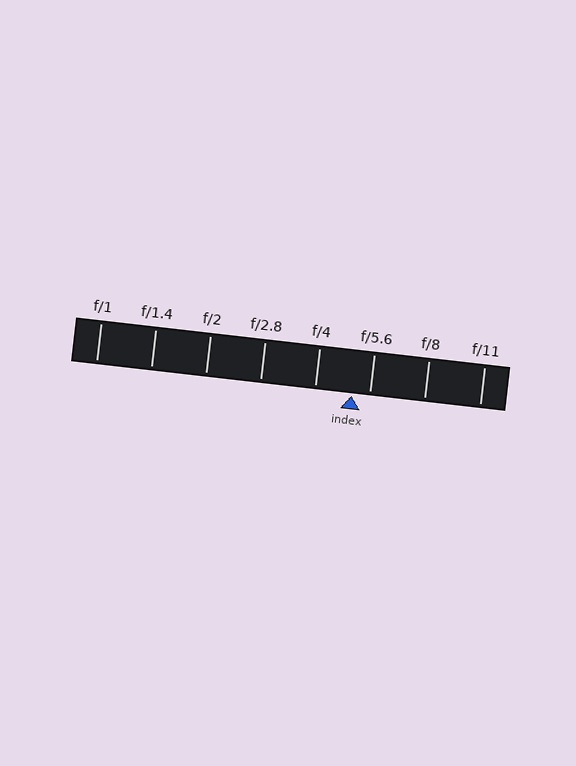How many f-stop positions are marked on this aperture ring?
There are 8 f-stop positions marked.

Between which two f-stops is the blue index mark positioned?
The index mark is between f/4 and f/5.6.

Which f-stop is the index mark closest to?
The index mark is closest to f/5.6.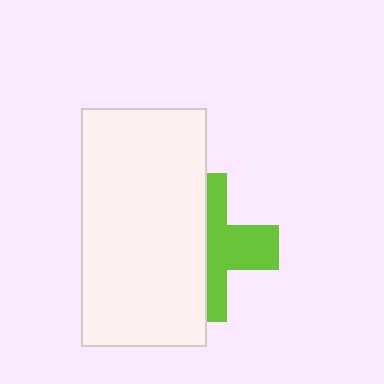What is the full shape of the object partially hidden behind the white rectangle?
The partially hidden object is a lime cross.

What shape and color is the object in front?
The object in front is a white rectangle.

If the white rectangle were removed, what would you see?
You would see the complete lime cross.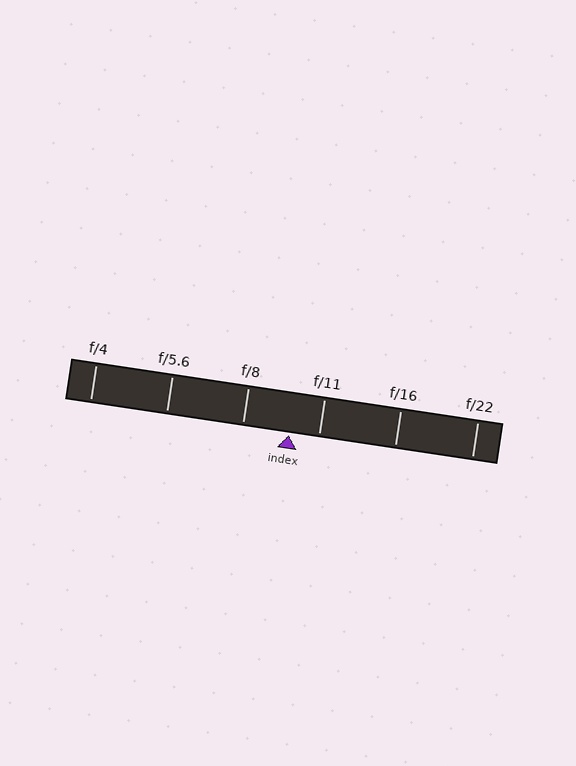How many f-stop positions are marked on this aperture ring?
There are 6 f-stop positions marked.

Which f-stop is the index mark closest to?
The index mark is closest to f/11.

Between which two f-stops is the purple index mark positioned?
The index mark is between f/8 and f/11.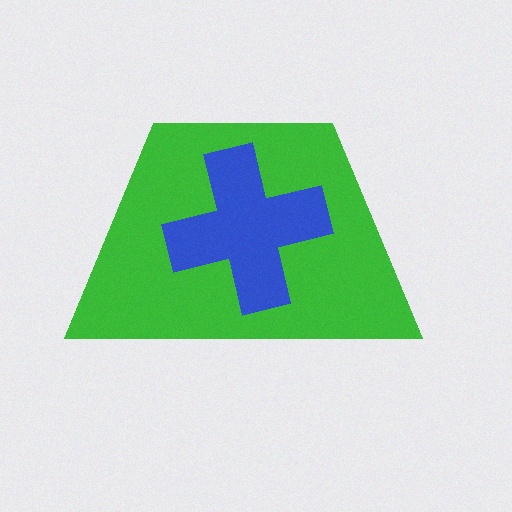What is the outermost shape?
The green trapezoid.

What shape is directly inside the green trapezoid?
The blue cross.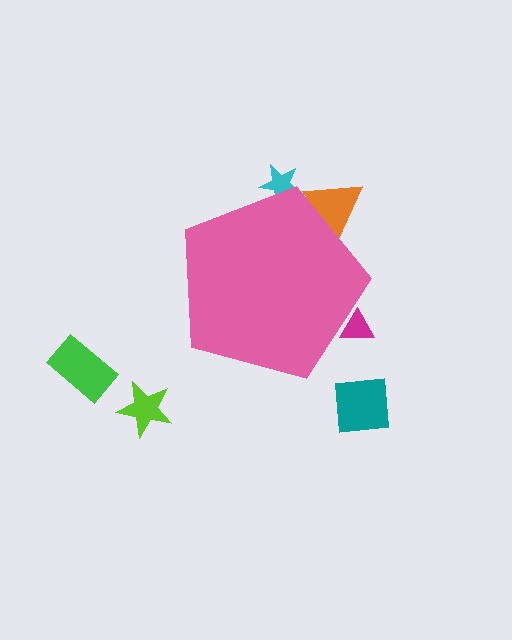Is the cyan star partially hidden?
Yes, the cyan star is partially hidden behind the pink pentagon.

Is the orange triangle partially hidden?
Yes, the orange triangle is partially hidden behind the pink pentagon.